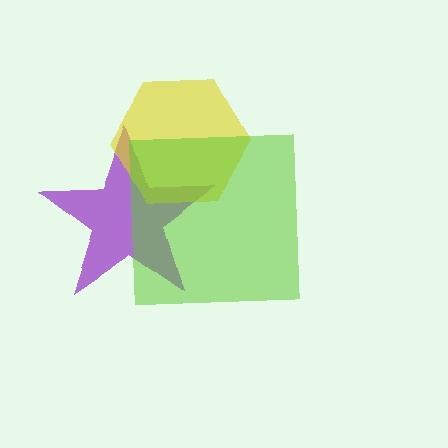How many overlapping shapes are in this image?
There are 3 overlapping shapes in the image.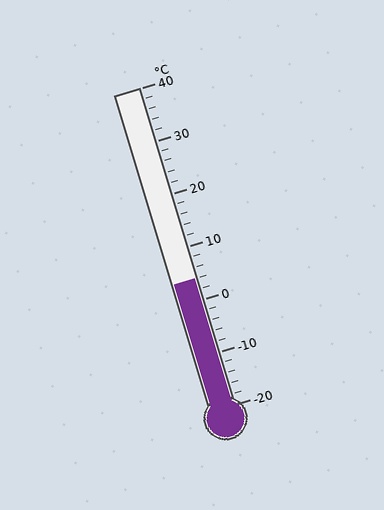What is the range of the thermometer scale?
The thermometer scale ranges from -20°C to 40°C.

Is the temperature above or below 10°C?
The temperature is below 10°C.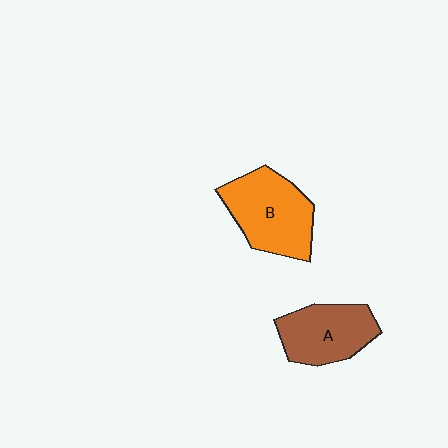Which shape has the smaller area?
Shape A (brown).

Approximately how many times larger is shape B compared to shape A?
Approximately 1.2 times.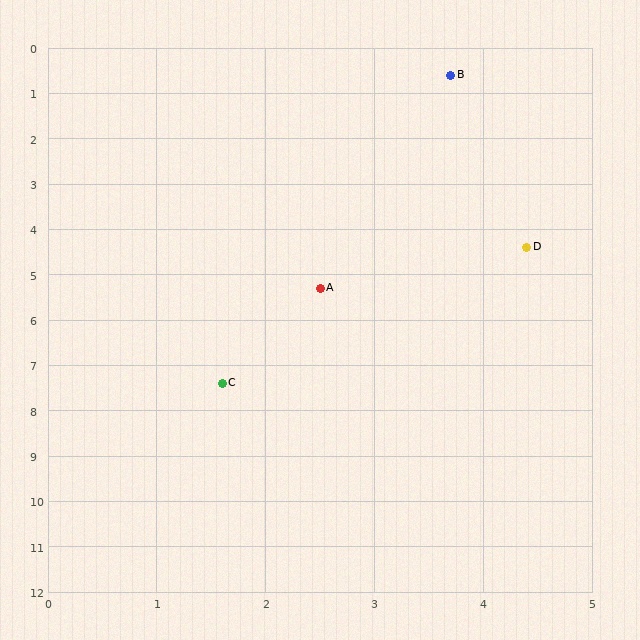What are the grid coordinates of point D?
Point D is at approximately (4.4, 4.4).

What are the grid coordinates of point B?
Point B is at approximately (3.7, 0.6).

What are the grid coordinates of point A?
Point A is at approximately (2.5, 5.3).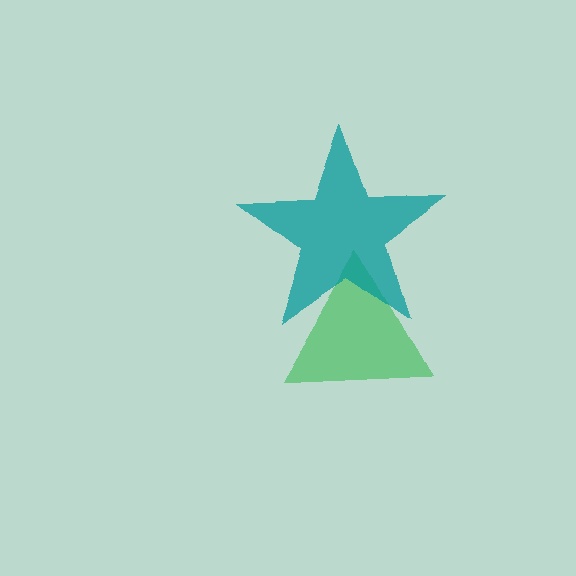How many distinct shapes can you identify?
There are 2 distinct shapes: a green triangle, a teal star.